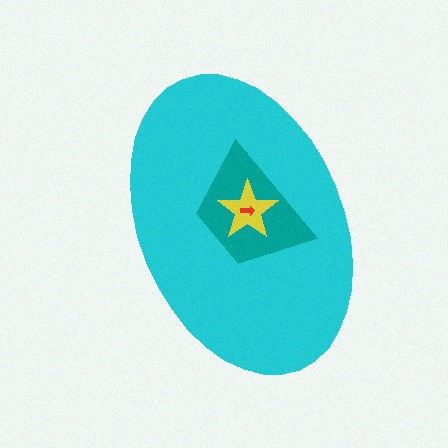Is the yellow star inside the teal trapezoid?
Yes.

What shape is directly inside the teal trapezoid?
The yellow star.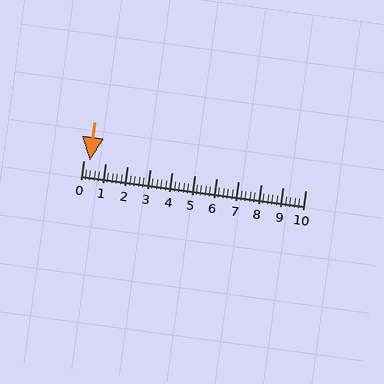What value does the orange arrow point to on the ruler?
The orange arrow points to approximately 0.3.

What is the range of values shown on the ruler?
The ruler shows values from 0 to 10.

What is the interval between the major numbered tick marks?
The major tick marks are spaced 1 units apart.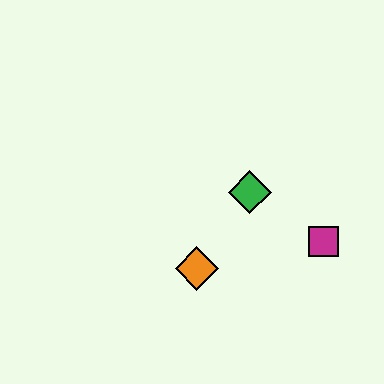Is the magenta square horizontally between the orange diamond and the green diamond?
No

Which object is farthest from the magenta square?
The orange diamond is farthest from the magenta square.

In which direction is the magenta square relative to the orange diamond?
The magenta square is to the right of the orange diamond.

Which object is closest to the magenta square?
The green diamond is closest to the magenta square.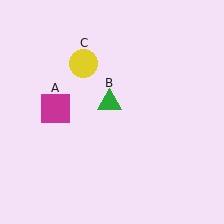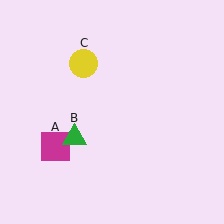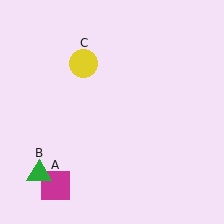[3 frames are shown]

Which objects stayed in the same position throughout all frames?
Yellow circle (object C) remained stationary.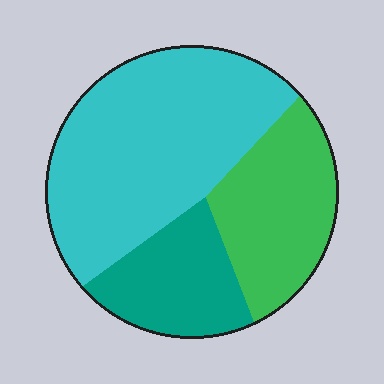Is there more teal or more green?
Green.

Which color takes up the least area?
Teal, at roughly 20%.